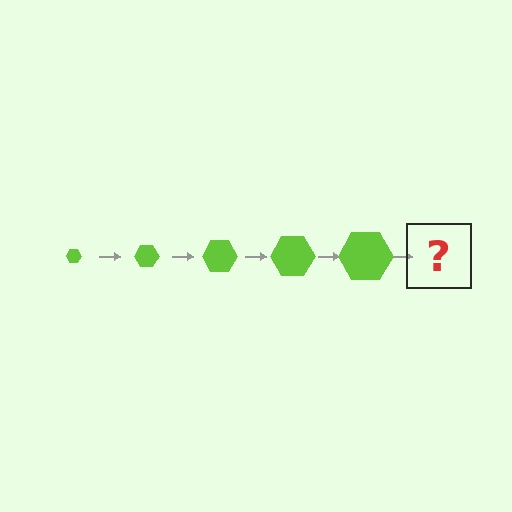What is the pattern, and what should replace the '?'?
The pattern is that the hexagon gets progressively larger each step. The '?' should be a lime hexagon, larger than the previous one.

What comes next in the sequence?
The next element should be a lime hexagon, larger than the previous one.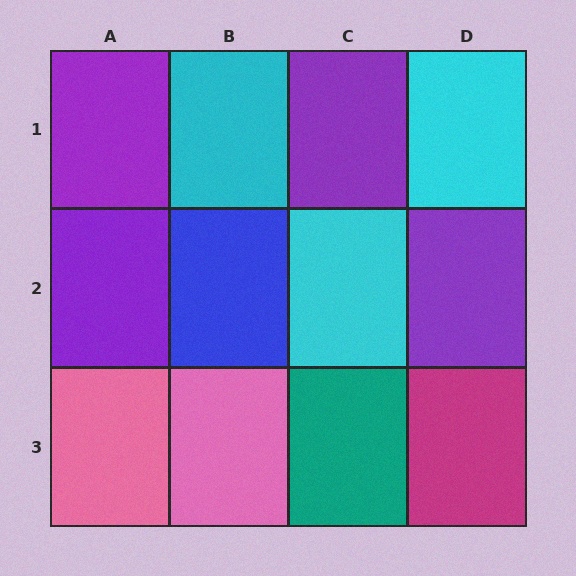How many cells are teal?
1 cell is teal.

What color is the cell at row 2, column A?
Purple.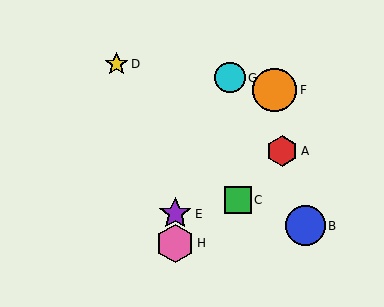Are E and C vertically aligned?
No, E is at x≈175 and C is at x≈238.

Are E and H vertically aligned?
Yes, both are at x≈175.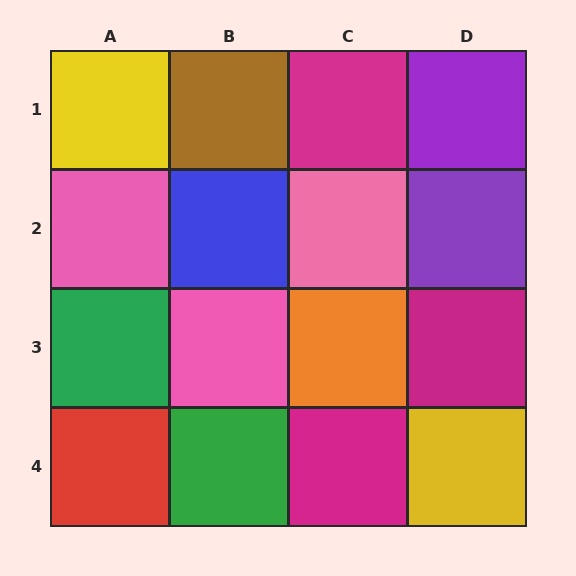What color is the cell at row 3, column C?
Orange.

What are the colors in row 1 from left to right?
Yellow, brown, magenta, purple.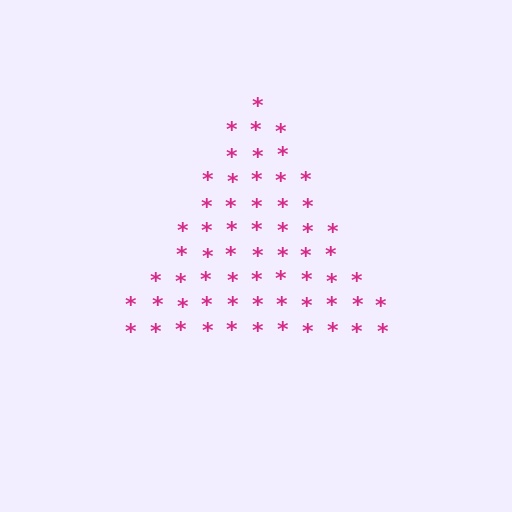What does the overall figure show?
The overall figure shows a triangle.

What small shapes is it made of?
It is made of small asterisks.